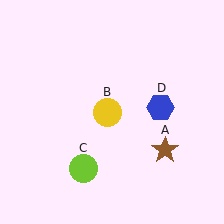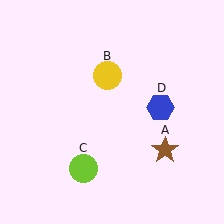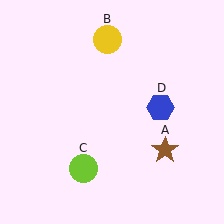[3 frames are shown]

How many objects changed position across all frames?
1 object changed position: yellow circle (object B).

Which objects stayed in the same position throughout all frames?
Brown star (object A) and lime circle (object C) and blue hexagon (object D) remained stationary.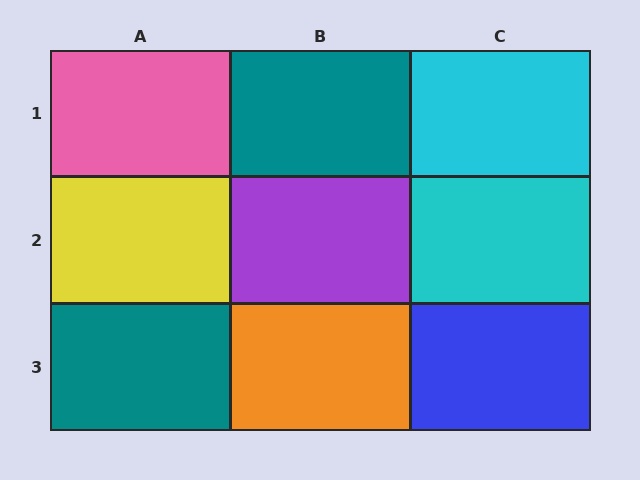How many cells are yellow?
1 cell is yellow.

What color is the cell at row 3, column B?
Orange.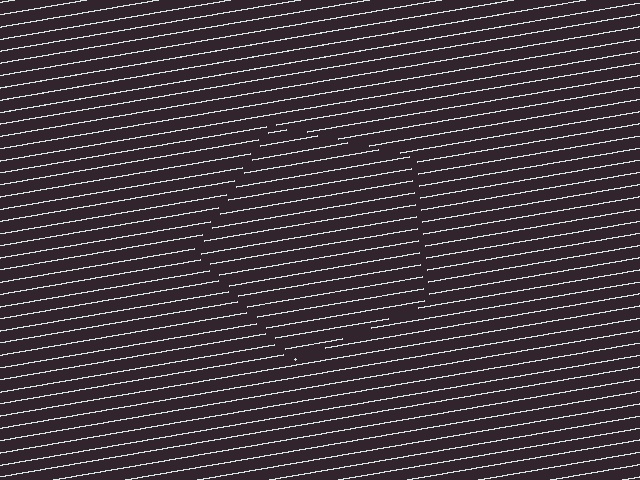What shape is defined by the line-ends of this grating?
An illusory pentagon. The interior of the shape contains the same grating, shifted by half a period — the contour is defined by the phase discontinuity where line-ends from the inner and outer gratings abut.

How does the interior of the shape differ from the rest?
The interior of the shape contains the same grating, shifted by half a period — the contour is defined by the phase discontinuity where line-ends from the inner and outer gratings abut.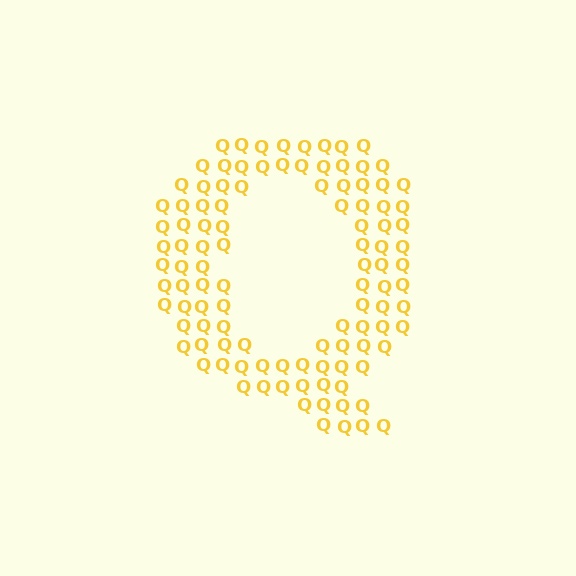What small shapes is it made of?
It is made of small letter Q's.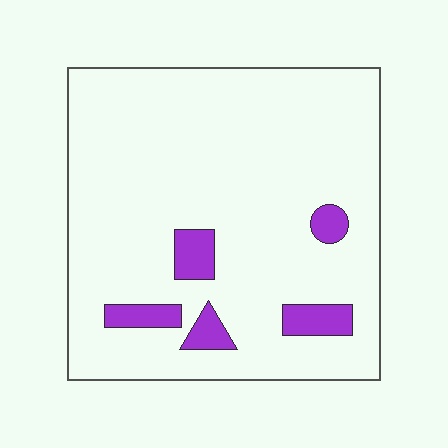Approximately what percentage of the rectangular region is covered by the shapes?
Approximately 10%.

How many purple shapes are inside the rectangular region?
5.